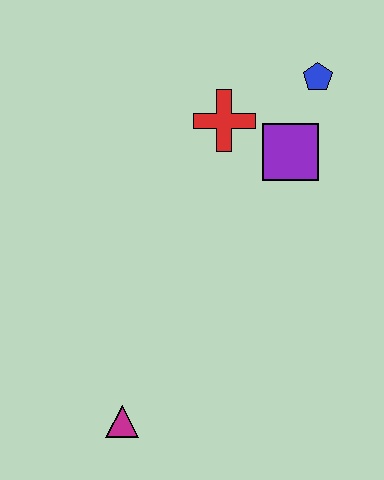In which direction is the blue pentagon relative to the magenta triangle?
The blue pentagon is above the magenta triangle.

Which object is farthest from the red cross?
The magenta triangle is farthest from the red cross.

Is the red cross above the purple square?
Yes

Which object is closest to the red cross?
The purple square is closest to the red cross.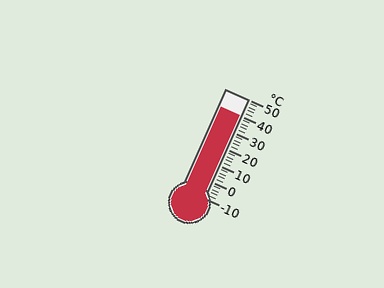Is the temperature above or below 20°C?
The temperature is above 20°C.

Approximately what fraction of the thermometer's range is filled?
The thermometer is filled to approximately 85% of its range.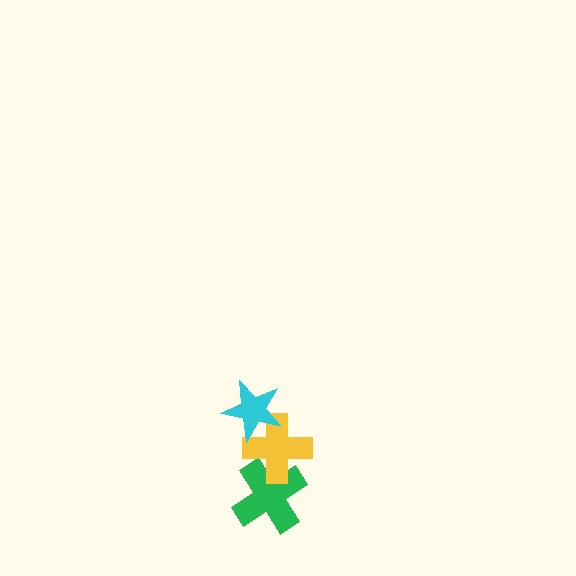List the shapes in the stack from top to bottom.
From top to bottom: the cyan star, the yellow cross, the green cross.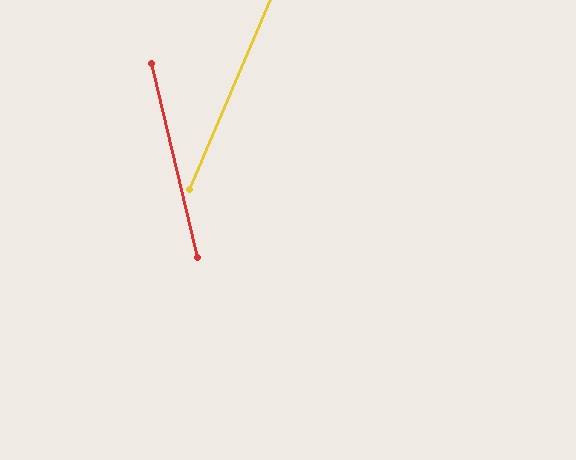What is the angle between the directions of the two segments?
Approximately 36 degrees.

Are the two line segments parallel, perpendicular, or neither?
Neither parallel nor perpendicular — they differ by about 36°.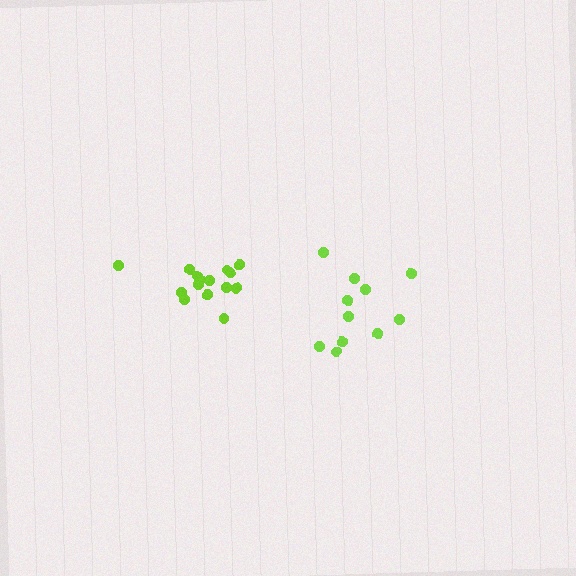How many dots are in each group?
Group 1: 15 dots, Group 2: 11 dots (26 total).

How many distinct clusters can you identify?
There are 2 distinct clusters.